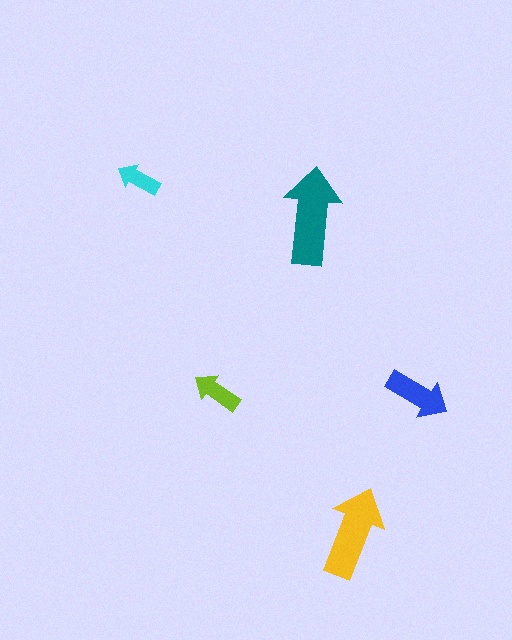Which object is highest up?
The cyan arrow is topmost.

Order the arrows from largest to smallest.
the teal one, the yellow one, the blue one, the lime one, the cyan one.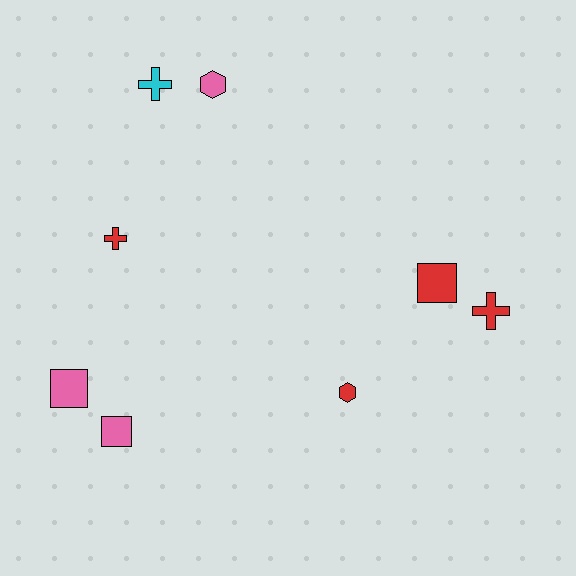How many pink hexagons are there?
There is 1 pink hexagon.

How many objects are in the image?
There are 8 objects.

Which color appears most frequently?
Red, with 4 objects.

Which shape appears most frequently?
Cross, with 3 objects.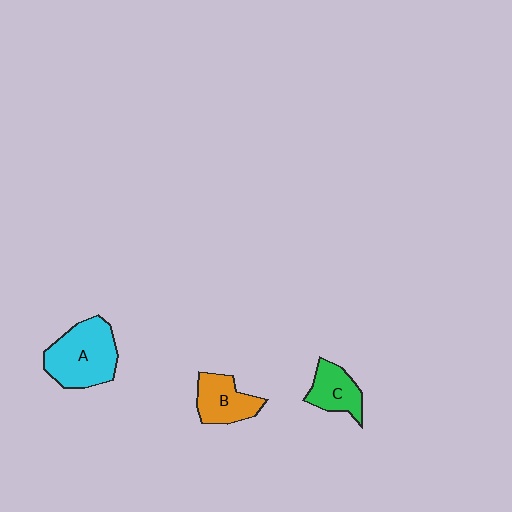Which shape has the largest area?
Shape A (cyan).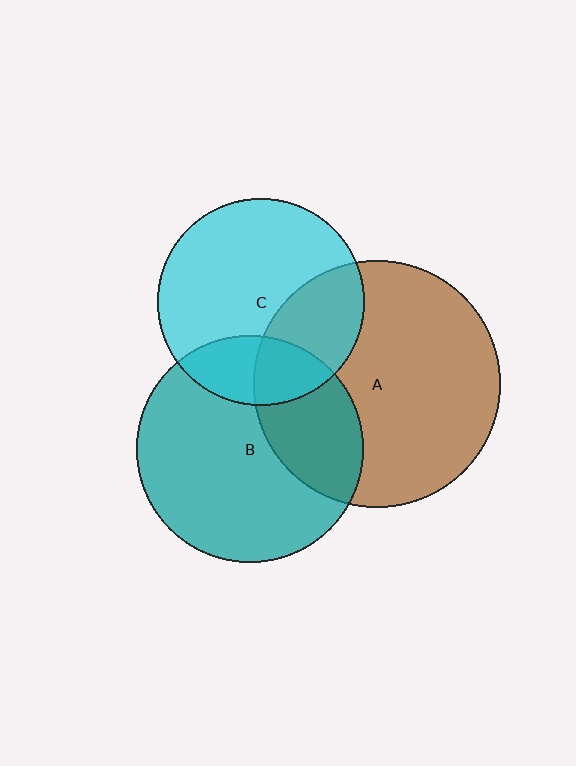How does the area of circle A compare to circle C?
Approximately 1.4 times.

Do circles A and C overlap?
Yes.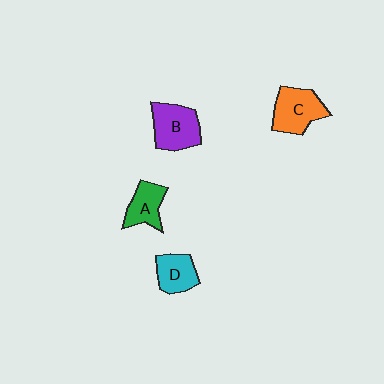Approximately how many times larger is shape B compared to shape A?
Approximately 1.4 times.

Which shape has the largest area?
Shape B (purple).